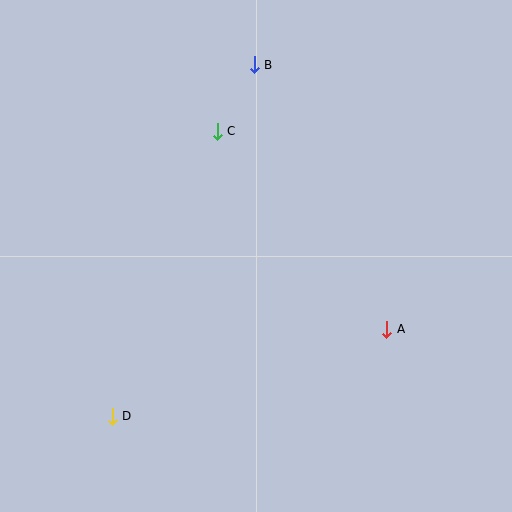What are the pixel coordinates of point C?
Point C is at (217, 131).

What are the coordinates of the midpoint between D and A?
The midpoint between D and A is at (249, 373).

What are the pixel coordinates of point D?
Point D is at (112, 416).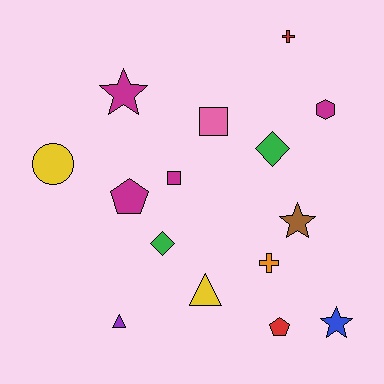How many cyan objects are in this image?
There are no cyan objects.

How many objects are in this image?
There are 15 objects.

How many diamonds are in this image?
There are 2 diamonds.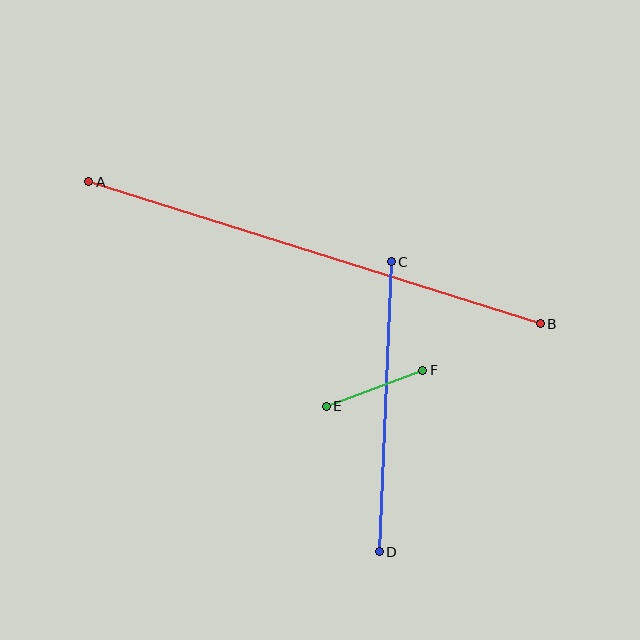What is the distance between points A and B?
The distance is approximately 473 pixels.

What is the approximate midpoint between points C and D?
The midpoint is at approximately (385, 407) pixels.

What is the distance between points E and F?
The distance is approximately 103 pixels.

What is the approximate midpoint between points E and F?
The midpoint is at approximately (375, 388) pixels.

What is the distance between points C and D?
The distance is approximately 290 pixels.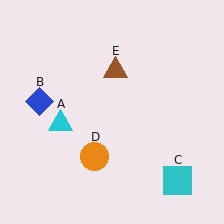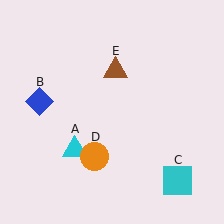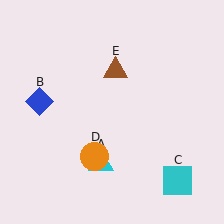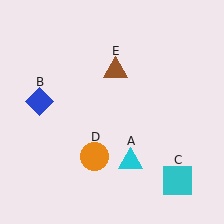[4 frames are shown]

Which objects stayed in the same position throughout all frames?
Blue diamond (object B) and cyan square (object C) and orange circle (object D) and brown triangle (object E) remained stationary.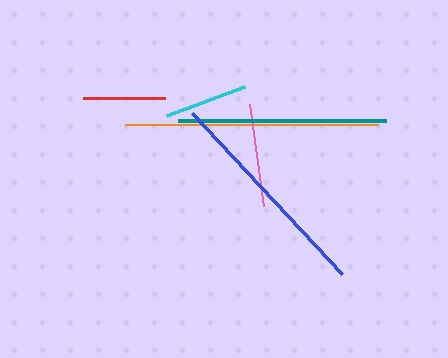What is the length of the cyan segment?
The cyan segment is approximately 83 pixels long.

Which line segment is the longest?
The orange line is the longest at approximately 253 pixels.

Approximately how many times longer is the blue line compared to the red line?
The blue line is approximately 2.7 times the length of the red line.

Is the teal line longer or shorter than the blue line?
The blue line is longer than the teal line.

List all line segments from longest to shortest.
From longest to shortest: orange, blue, teal, pink, cyan, red.